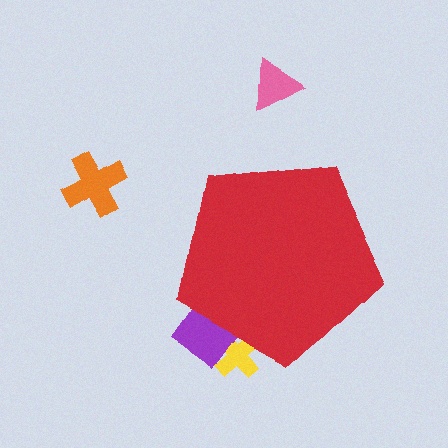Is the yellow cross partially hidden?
Yes, the yellow cross is partially hidden behind the red pentagon.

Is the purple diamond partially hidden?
Yes, the purple diamond is partially hidden behind the red pentagon.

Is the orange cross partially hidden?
No, the orange cross is fully visible.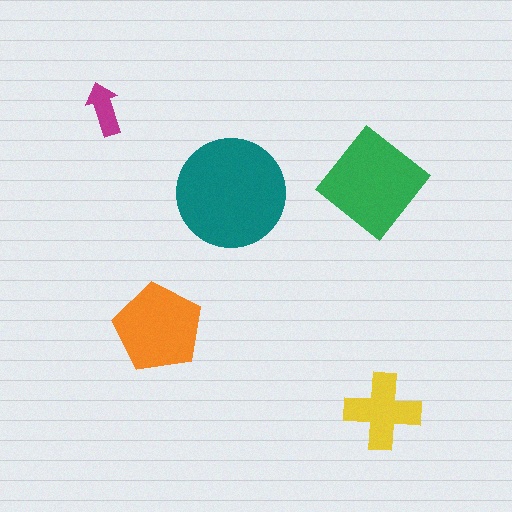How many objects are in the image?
There are 5 objects in the image.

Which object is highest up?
The magenta arrow is topmost.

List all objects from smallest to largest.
The magenta arrow, the yellow cross, the orange pentagon, the green diamond, the teal circle.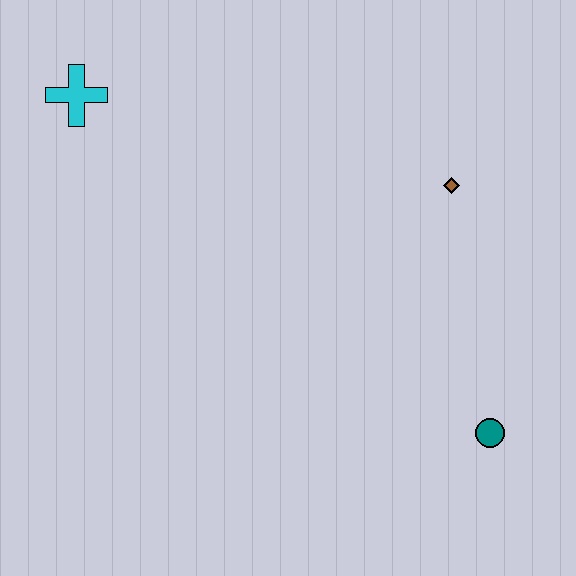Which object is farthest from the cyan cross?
The teal circle is farthest from the cyan cross.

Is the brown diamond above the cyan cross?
No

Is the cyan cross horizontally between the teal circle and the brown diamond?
No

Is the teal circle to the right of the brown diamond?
Yes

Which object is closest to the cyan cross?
The brown diamond is closest to the cyan cross.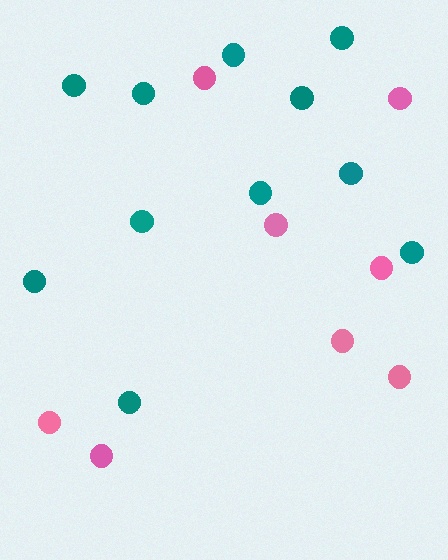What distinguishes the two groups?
There are 2 groups: one group of pink circles (8) and one group of teal circles (11).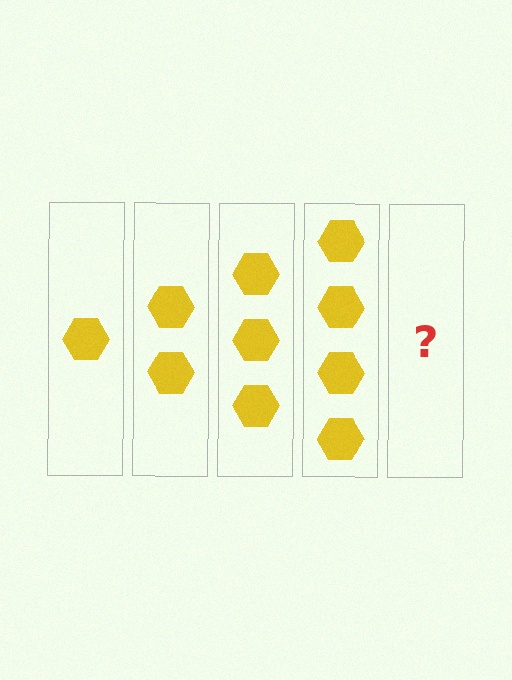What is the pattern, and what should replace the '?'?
The pattern is that each step adds one more hexagon. The '?' should be 5 hexagons.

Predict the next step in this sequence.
The next step is 5 hexagons.